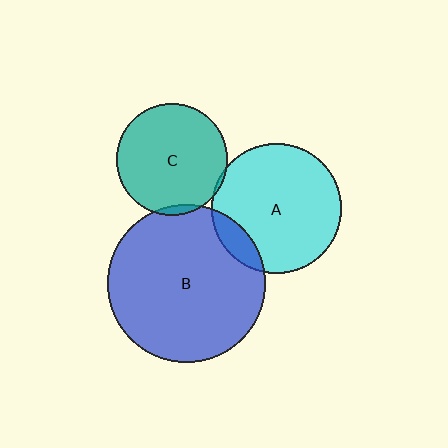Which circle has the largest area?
Circle B (blue).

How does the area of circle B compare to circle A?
Approximately 1.5 times.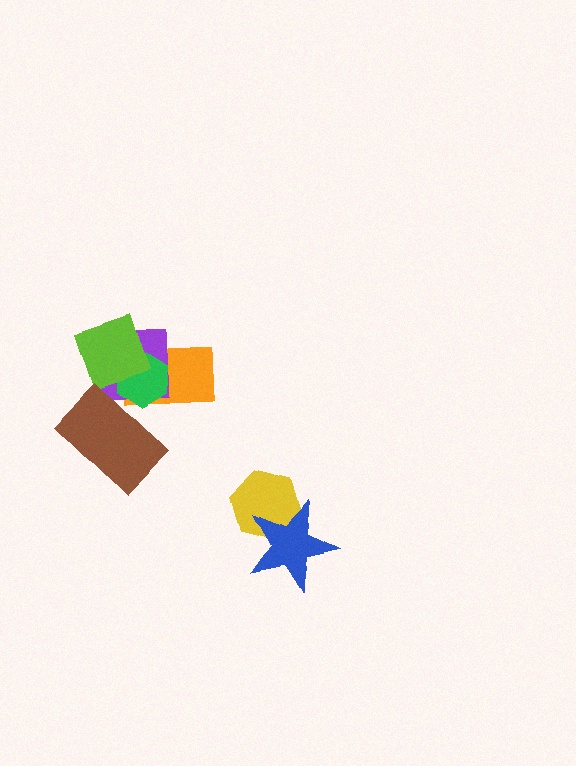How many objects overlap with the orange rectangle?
4 objects overlap with the orange rectangle.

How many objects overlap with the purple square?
3 objects overlap with the purple square.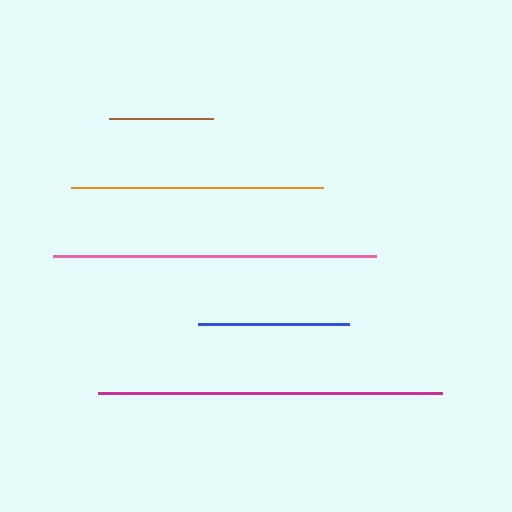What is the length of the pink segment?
The pink segment is approximately 323 pixels long.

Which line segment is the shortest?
The brown line is the shortest at approximately 104 pixels.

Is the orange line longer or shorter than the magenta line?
The magenta line is longer than the orange line.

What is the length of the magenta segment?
The magenta segment is approximately 345 pixels long.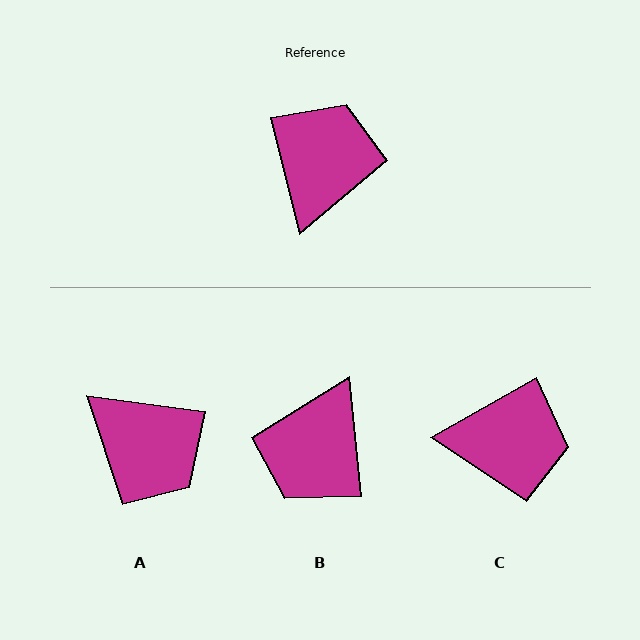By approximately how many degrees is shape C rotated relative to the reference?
Approximately 74 degrees clockwise.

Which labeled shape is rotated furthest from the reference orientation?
B, about 172 degrees away.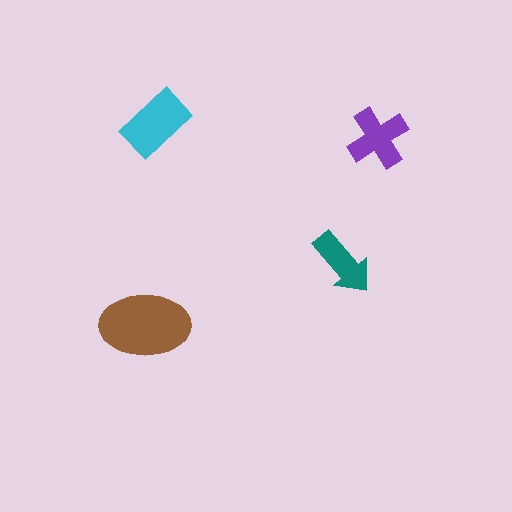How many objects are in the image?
There are 4 objects in the image.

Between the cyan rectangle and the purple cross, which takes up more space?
The cyan rectangle.